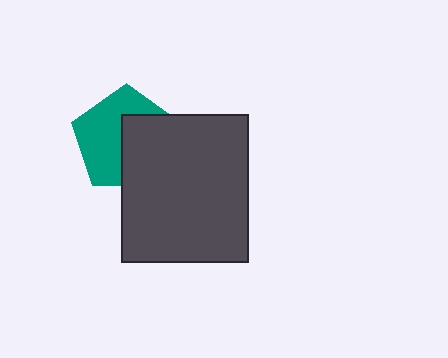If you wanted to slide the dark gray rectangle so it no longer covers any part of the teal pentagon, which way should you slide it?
Slide it toward the lower-right — that is the most direct way to separate the two shapes.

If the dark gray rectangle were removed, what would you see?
You would see the complete teal pentagon.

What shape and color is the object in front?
The object in front is a dark gray rectangle.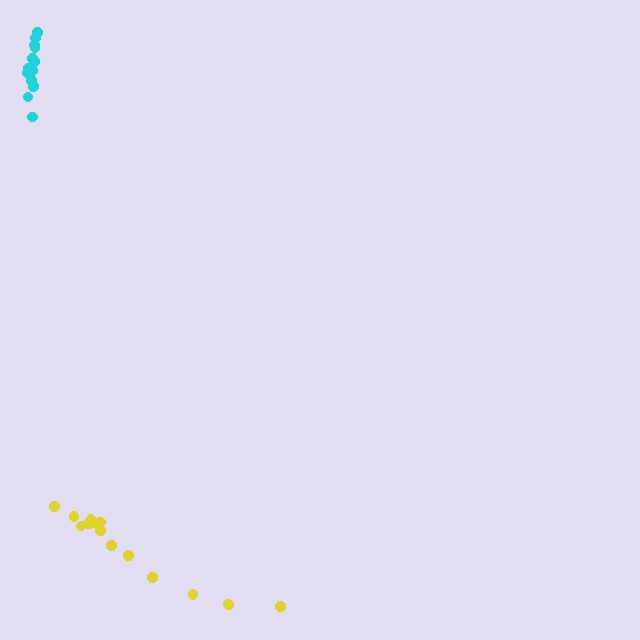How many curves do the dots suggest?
There are 2 distinct paths.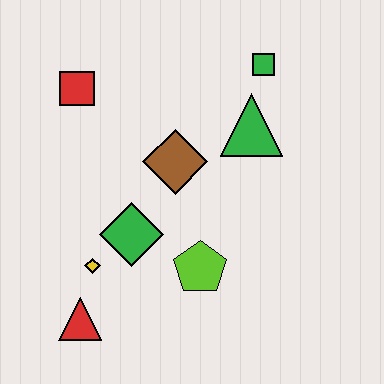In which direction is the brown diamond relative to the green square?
The brown diamond is below the green square.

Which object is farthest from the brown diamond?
The red triangle is farthest from the brown diamond.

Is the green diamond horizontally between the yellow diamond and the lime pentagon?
Yes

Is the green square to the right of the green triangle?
Yes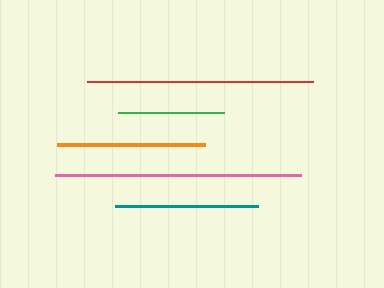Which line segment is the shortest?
The green line is the shortest at approximately 105 pixels.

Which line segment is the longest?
The pink line is the longest at approximately 246 pixels.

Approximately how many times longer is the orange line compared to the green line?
The orange line is approximately 1.4 times the length of the green line.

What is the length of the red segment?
The red segment is approximately 225 pixels long.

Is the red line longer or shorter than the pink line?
The pink line is longer than the red line.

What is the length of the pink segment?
The pink segment is approximately 246 pixels long.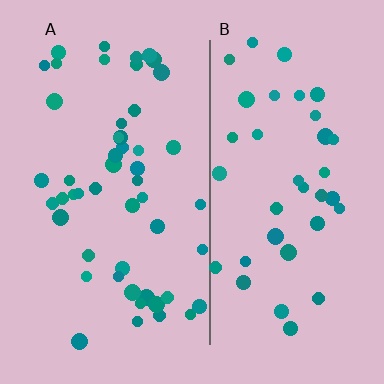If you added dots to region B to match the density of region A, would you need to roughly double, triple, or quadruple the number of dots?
Approximately double.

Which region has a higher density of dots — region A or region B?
A (the left).